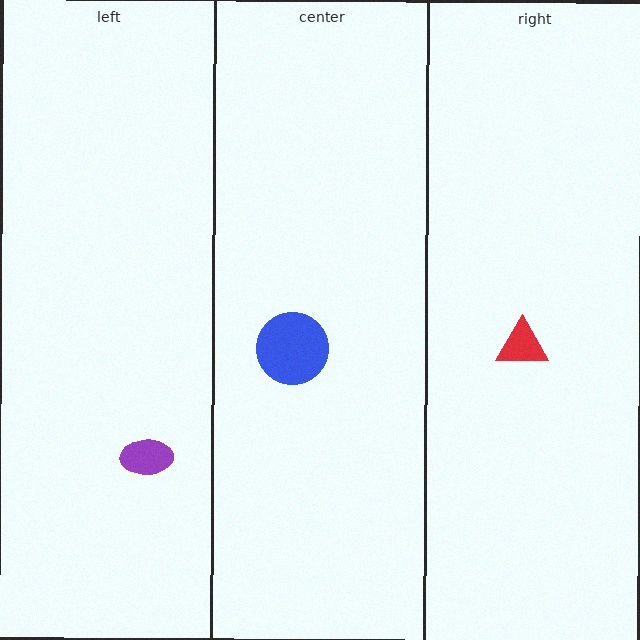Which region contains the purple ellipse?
The left region.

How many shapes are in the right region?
1.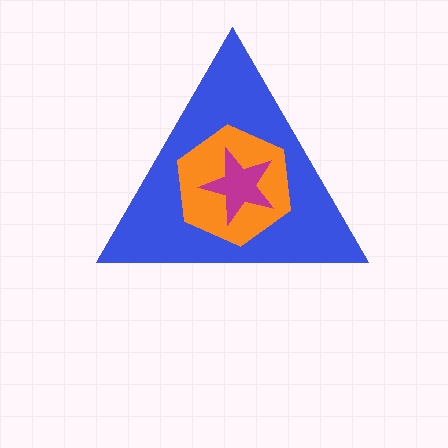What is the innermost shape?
The magenta star.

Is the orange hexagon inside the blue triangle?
Yes.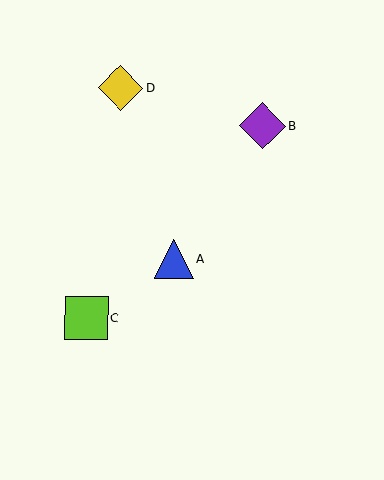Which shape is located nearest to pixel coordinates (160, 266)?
The blue triangle (labeled A) at (174, 259) is nearest to that location.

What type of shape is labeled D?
Shape D is a yellow diamond.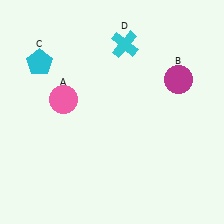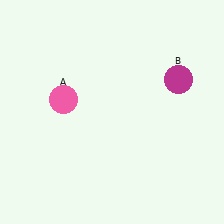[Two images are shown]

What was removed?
The cyan pentagon (C), the cyan cross (D) were removed in Image 2.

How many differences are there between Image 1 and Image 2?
There are 2 differences between the two images.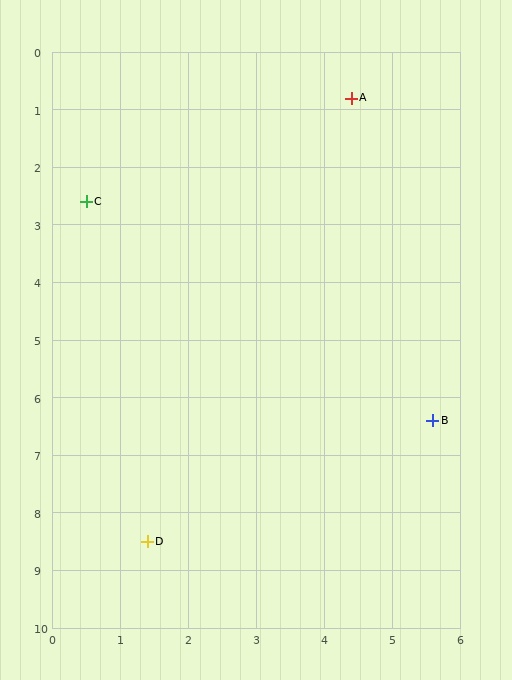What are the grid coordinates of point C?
Point C is at approximately (0.5, 2.6).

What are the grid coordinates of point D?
Point D is at approximately (1.4, 8.5).